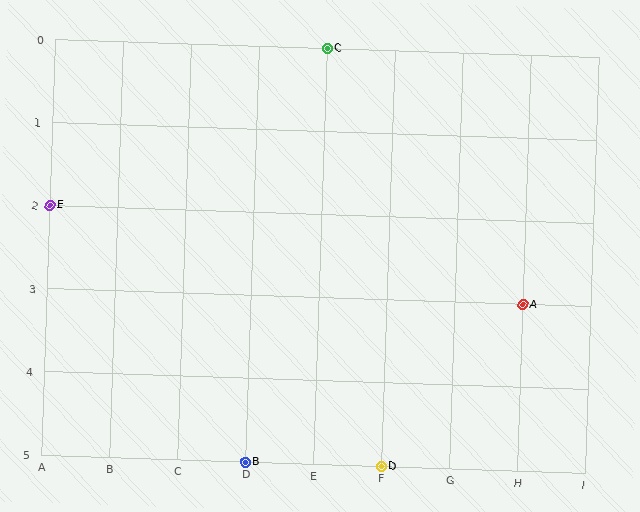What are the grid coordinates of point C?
Point C is at grid coordinates (E, 0).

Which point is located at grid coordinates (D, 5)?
Point B is at (D, 5).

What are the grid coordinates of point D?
Point D is at grid coordinates (F, 5).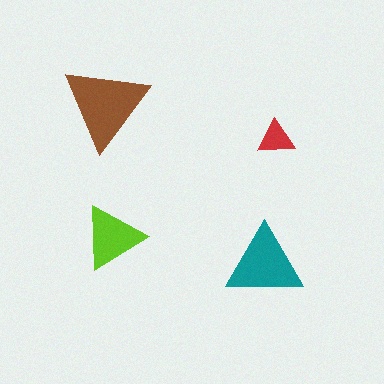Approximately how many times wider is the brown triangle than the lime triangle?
About 1.5 times wider.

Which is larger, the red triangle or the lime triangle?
The lime one.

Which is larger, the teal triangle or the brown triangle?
The brown one.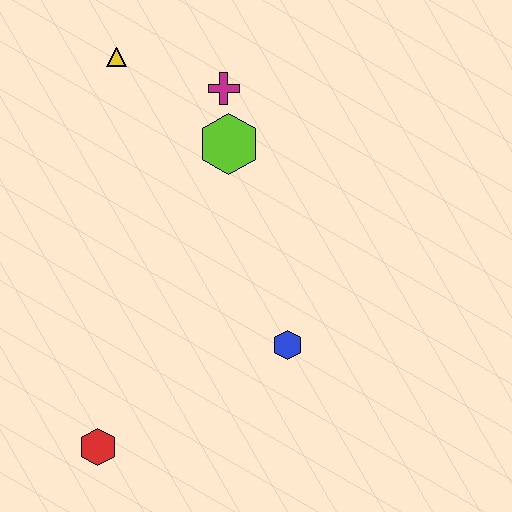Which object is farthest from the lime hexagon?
The red hexagon is farthest from the lime hexagon.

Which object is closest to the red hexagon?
The blue hexagon is closest to the red hexagon.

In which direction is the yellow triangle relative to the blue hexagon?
The yellow triangle is above the blue hexagon.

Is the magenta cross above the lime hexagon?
Yes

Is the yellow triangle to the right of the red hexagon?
Yes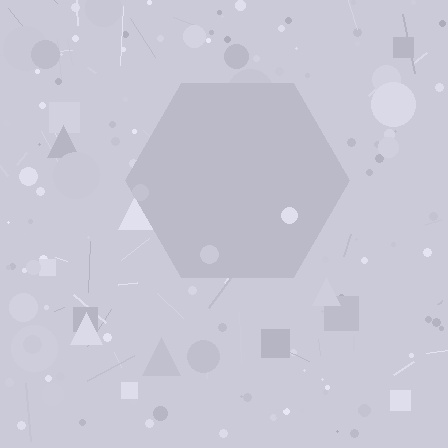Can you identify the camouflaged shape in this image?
The camouflaged shape is a hexagon.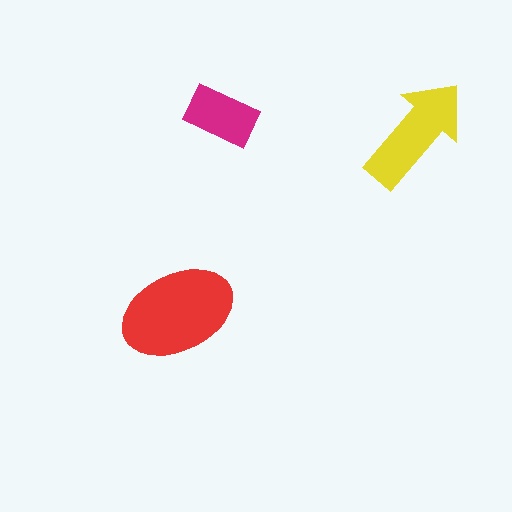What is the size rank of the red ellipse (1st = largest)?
1st.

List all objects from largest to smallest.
The red ellipse, the yellow arrow, the magenta rectangle.